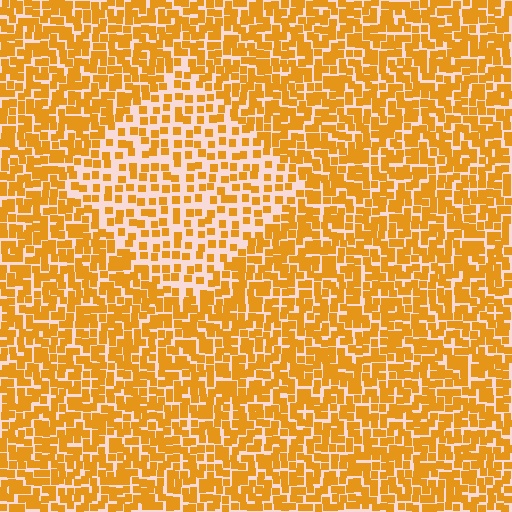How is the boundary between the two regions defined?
The boundary is defined by a change in element density (approximately 1.9x ratio). All elements are the same color, size, and shape.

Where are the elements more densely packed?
The elements are more densely packed outside the diamond boundary.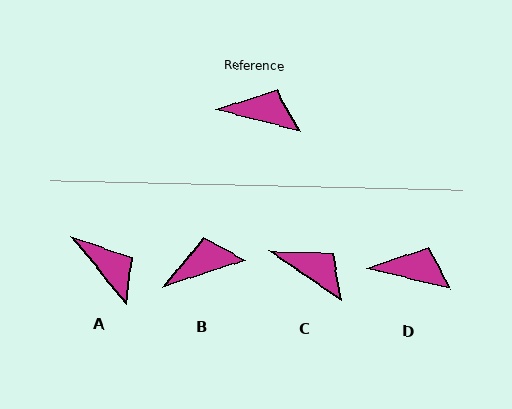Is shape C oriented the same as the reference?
No, it is off by about 20 degrees.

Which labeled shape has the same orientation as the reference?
D.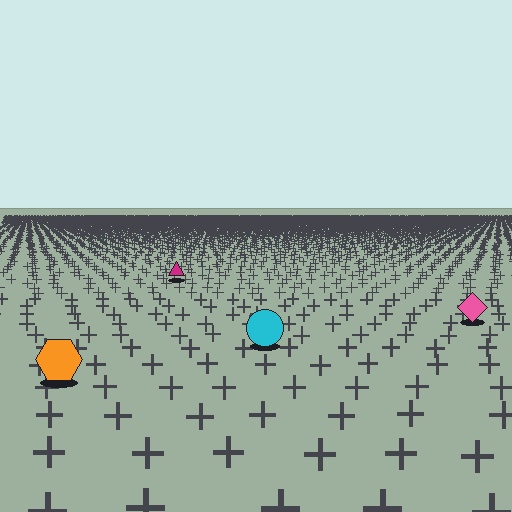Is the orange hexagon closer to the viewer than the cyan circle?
Yes. The orange hexagon is closer — you can tell from the texture gradient: the ground texture is coarser near it.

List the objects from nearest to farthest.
From nearest to farthest: the orange hexagon, the cyan circle, the pink diamond, the magenta triangle.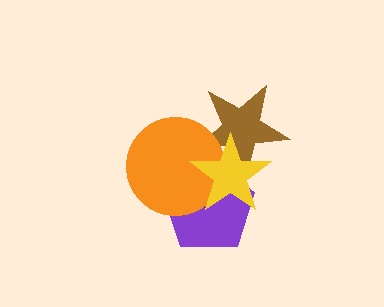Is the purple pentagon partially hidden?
Yes, it is partially covered by another shape.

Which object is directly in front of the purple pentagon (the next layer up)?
The orange circle is directly in front of the purple pentagon.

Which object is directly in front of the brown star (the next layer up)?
The purple pentagon is directly in front of the brown star.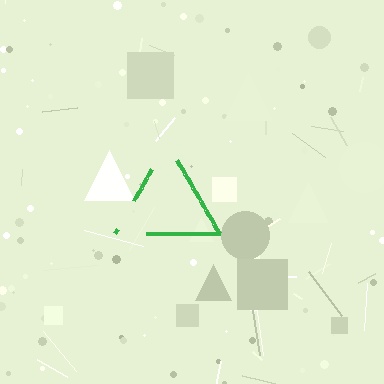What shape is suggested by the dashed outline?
The dashed outline suggests a triangle.